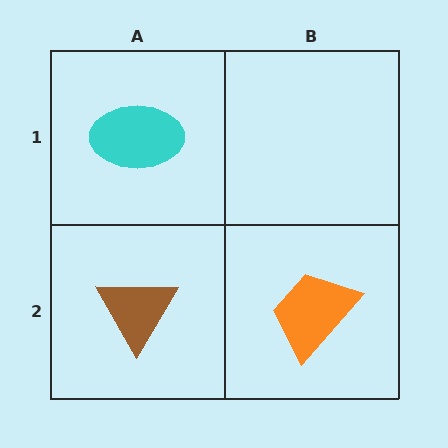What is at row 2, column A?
A brown triangle.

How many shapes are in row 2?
2 shapes.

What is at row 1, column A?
A cyan ellipse.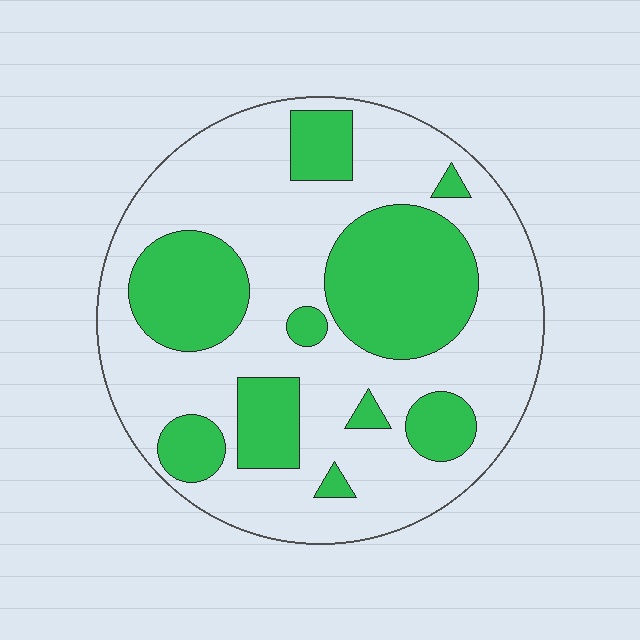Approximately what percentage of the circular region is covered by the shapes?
Approximately 35%.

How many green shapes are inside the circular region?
10.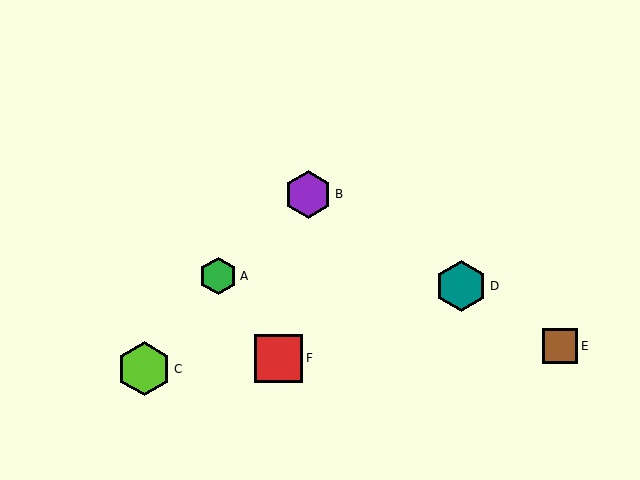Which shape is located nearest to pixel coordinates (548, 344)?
The brown square (labeled E) at (560, 346) is nearest to that location.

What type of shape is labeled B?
Shape B is a purple hexagon.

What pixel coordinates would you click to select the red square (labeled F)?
Click at (279, 358) to select the red square F.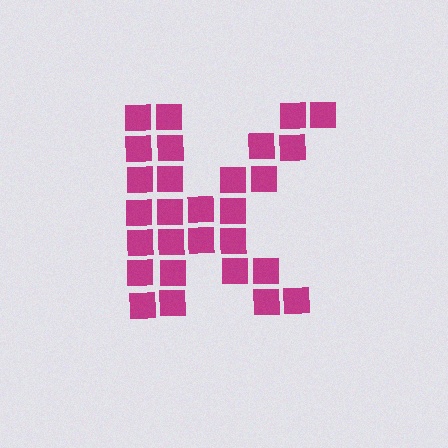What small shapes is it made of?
It is made of small squares.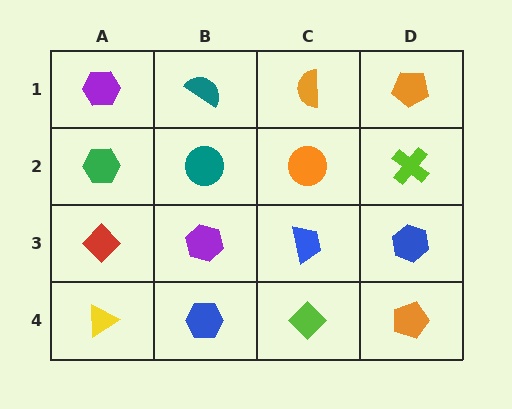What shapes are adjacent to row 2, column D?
An orange pentagon (row 1, column D), a blue hexagon (row 3, column D), an orange circle (row 2, column C).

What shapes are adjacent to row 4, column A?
A red diamond (row 3, column A), a blue hexagon (row 4, column B).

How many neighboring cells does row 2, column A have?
3.